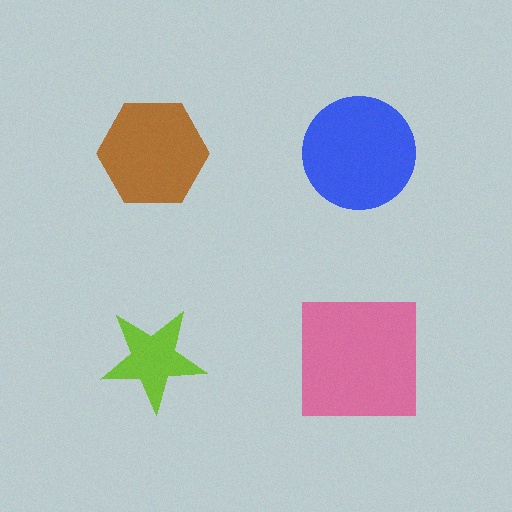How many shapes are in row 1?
2 shapes.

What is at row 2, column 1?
A lime star.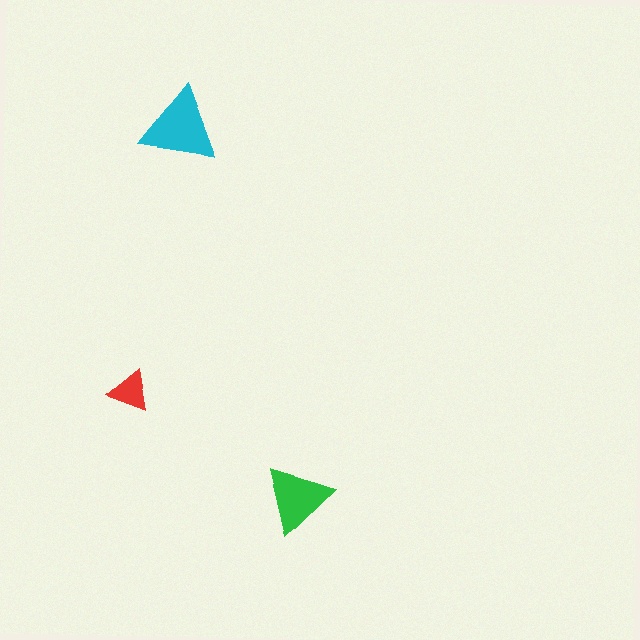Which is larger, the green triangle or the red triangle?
The green one.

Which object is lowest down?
The green triangle is bottommost.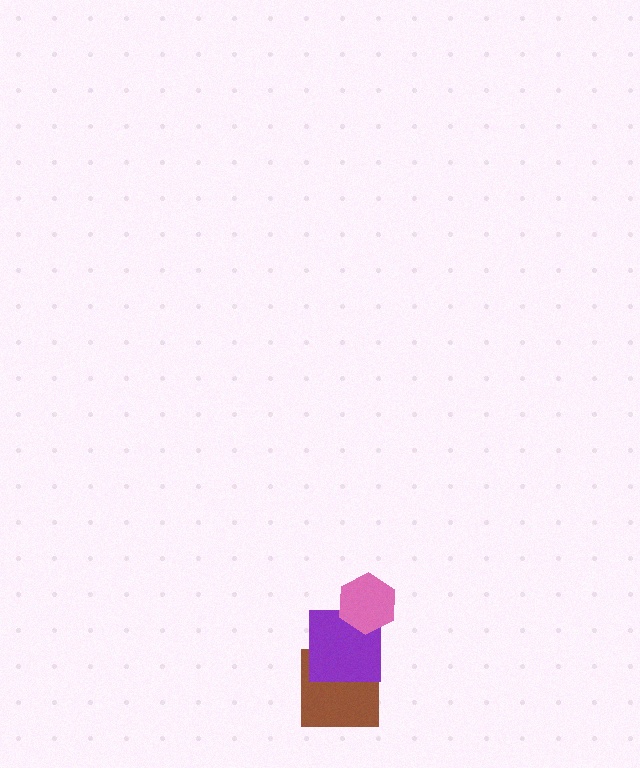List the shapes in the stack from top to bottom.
From top to bottom: the pink hexagon, the purple square, the brown square.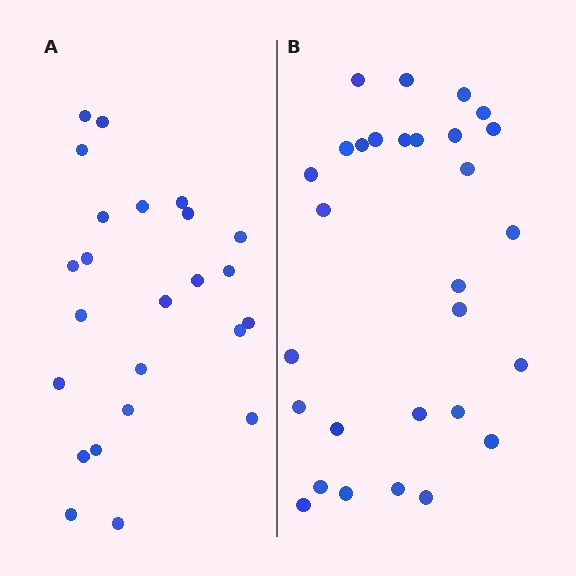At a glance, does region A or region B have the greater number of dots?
Region B (the right region) has more dots.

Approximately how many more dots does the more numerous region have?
Region B has about 5 more dots than region A.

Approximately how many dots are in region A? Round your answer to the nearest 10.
About 20 dots. (The exact count is 24, which rounds to 20.)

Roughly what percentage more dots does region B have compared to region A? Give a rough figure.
About 20% more.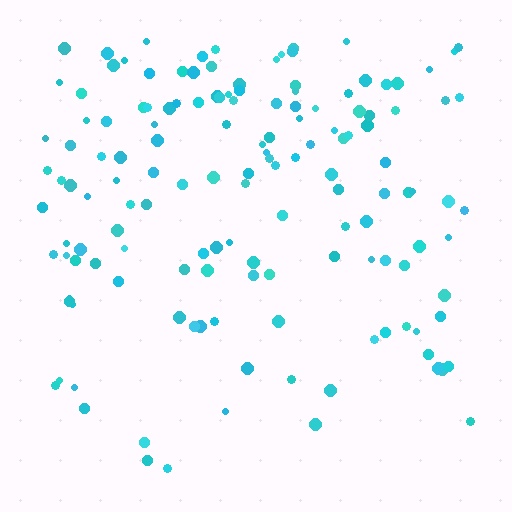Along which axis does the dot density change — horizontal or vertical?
Vertical.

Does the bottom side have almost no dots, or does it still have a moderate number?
Still a moderate number, just noticeably fewer than the top.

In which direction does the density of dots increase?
From bottom to top, with the top side densest.